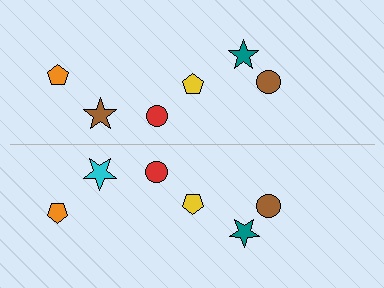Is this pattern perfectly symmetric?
No, the pattern is not perfectly symmetric. The cyan star on the bottom side breaks the symmetry — its mirror counterpart is brown.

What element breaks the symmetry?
The cyan star on the bottom side breaks the symmetry — its mirror counterpart is brown.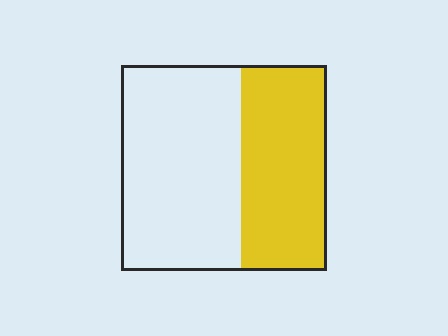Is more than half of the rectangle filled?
No.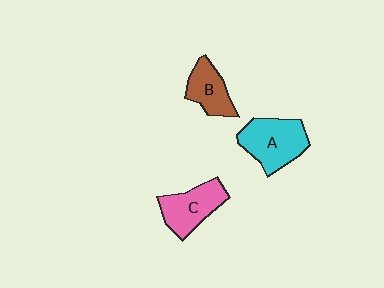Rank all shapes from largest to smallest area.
From largest to smallest: A (cyan), C (pink), B (brown).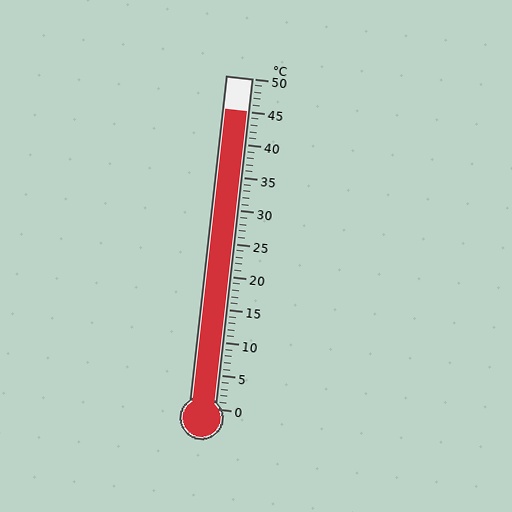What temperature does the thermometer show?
The thermometer shows approximately 45°C.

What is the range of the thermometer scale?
The thermometer scale ranges from 0°C to 50°C.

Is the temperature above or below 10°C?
The temperature is above 10°C.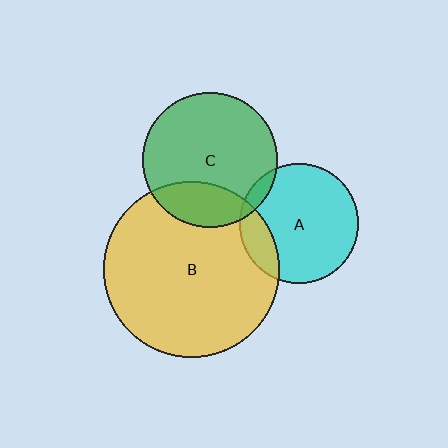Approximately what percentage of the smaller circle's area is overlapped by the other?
Approximately 15%.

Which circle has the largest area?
Circle B (yellow).